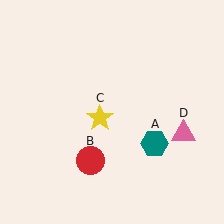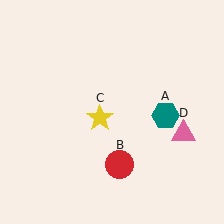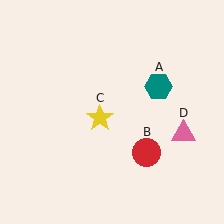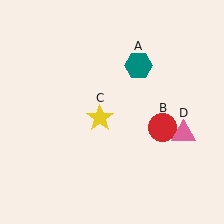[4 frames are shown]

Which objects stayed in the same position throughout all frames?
Yellow star (object C) and pink triangle (object D) remained stationary.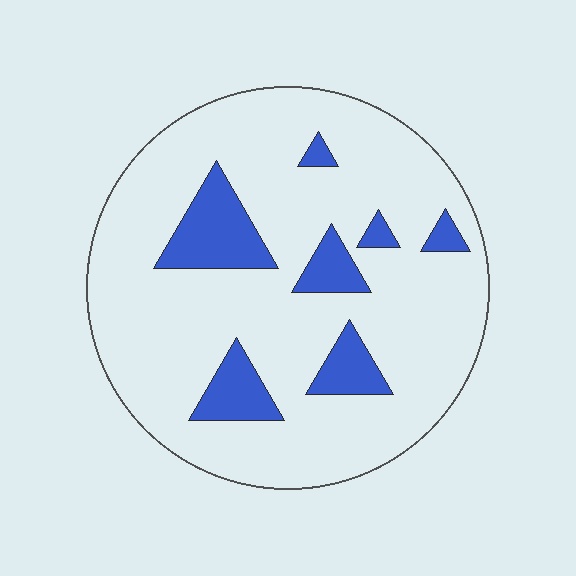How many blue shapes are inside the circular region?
7.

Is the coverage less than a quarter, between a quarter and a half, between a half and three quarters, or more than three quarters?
Less than a quarter.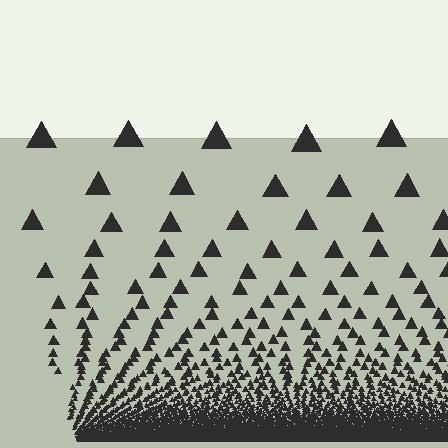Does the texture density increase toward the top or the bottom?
Density increases toward the bottom.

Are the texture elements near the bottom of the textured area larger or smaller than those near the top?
Smaller. The gradient is inverted — elements near the bottom are smaller and denser.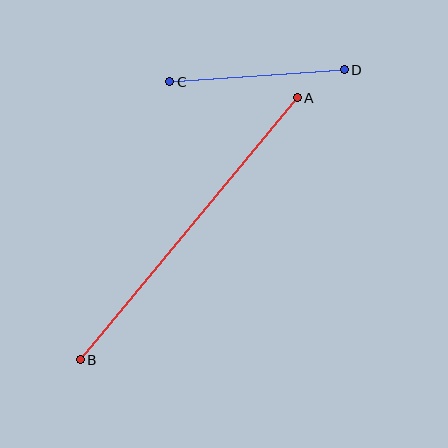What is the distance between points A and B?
The distance is approximately 340 pixels.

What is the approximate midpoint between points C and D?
The midpoint is at approximately (257, 76) pixels.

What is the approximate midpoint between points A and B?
The midpoint is at approximately (189, 229) pixels.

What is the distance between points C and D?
The distance is approximately 175 pixels.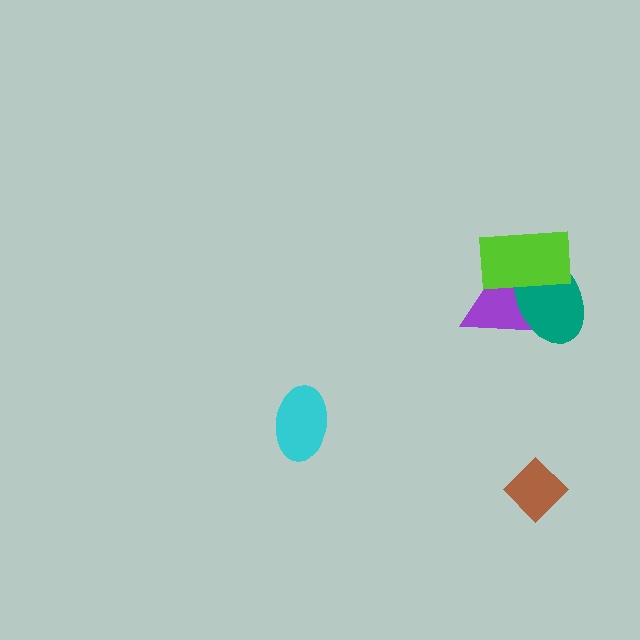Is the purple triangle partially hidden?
Yes, it is partially covered by another shape.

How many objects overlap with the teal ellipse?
2 objects overlap with the teal ellipse.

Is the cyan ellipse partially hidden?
No, no other shape covers it.